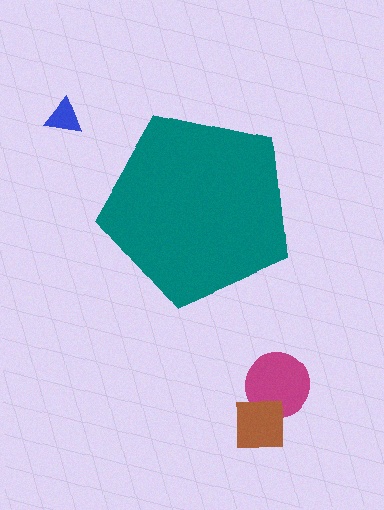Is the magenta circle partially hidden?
No, the magenta circle is fully visible.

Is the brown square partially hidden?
No, the brown square is fully visible.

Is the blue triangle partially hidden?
No, the blue triangle is fully visible.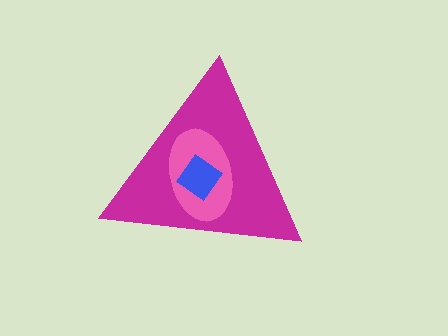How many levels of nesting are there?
3.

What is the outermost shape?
The magenta triangle.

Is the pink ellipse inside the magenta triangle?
Yes.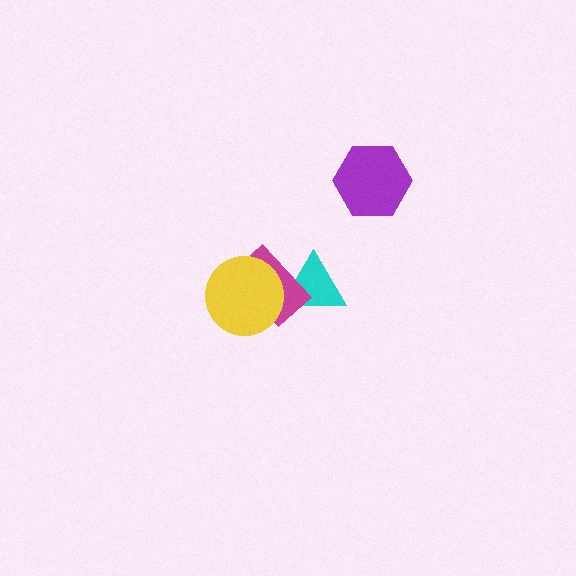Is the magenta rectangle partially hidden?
Yes, it is partially covered by another shape.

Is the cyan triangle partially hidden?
Yes, it is partially covered by another shape.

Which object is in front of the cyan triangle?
The magenta rectangle is in front of the cyan triangle.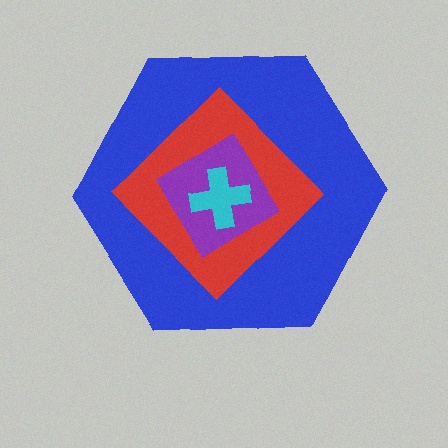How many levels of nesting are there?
4.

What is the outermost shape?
The blue hexagon.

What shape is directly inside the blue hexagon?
The red diamond.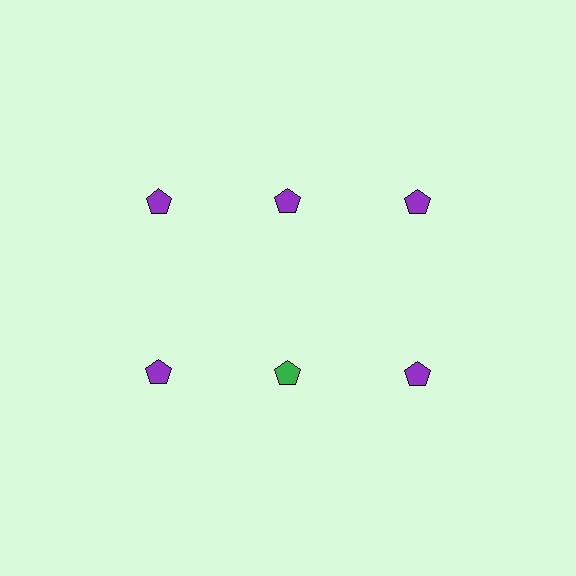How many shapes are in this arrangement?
There are 6 shapes arranged in a grid pattern.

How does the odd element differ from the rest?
It has a different color: green instead of purple.